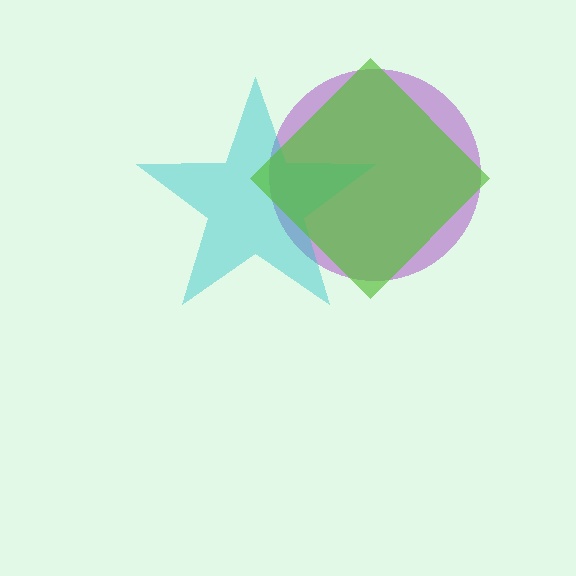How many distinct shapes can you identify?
There are 3 distinct shapes: a purple circle, a cyan star, a lime diamond.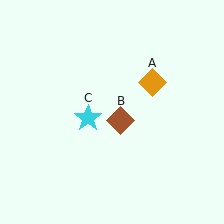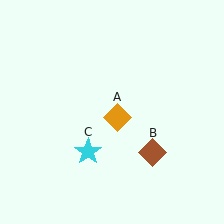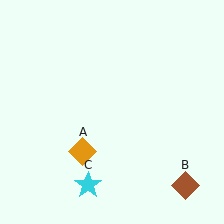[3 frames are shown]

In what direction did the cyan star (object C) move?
The cyan star (object C) moved down.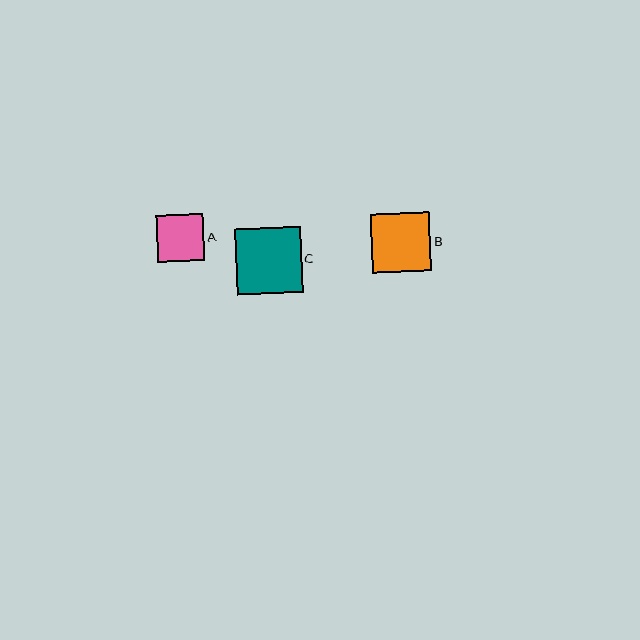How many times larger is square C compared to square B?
Square C is approximately 1.1 times the size of square B.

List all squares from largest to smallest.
From largest to smallest: C, B, A.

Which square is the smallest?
Square A is the smallest with a size of approximately 47 pixels.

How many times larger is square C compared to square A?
Square C is approximately 1.4 times the size of square A.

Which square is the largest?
Square C is the largest with a size of approximately 66 pixels.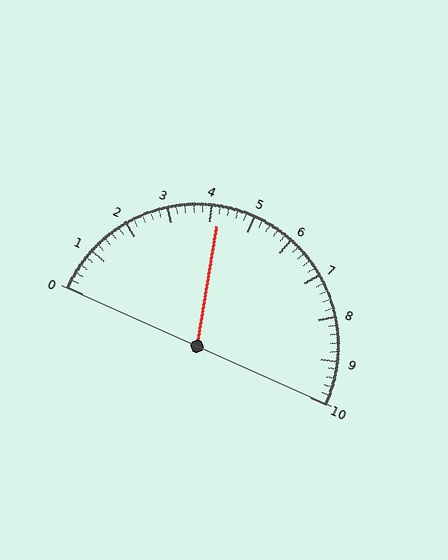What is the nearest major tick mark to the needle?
The nearest major tick mark is 4.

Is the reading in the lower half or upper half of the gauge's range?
The reading is in the lower half of the range (0 to 10).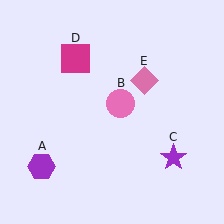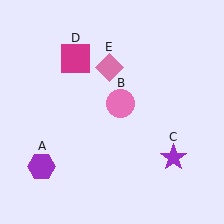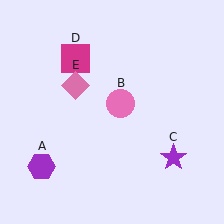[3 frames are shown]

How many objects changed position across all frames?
1 object changed position: pink diamond (object E).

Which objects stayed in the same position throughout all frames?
Purple hexagon (object A) and pink circle (object B) and purple star (object C) and magenta square (object D) remained stationary.